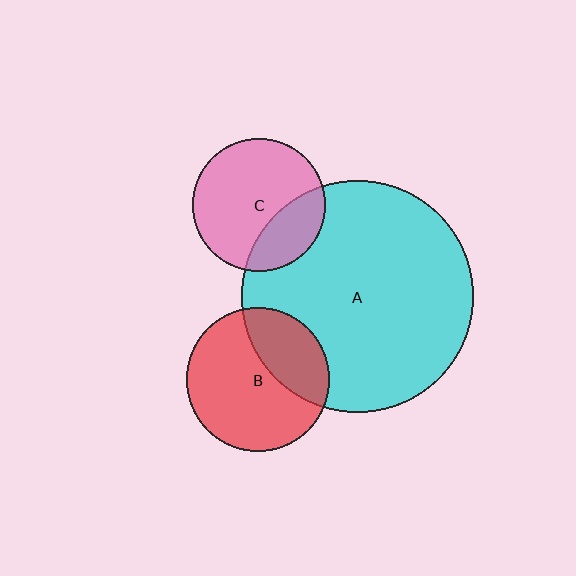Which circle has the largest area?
Circle A (cyan).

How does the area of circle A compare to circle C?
Approximately 3.0 times.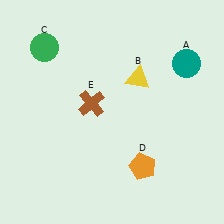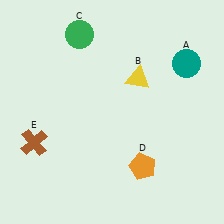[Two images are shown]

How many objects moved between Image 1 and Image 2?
2 objects moved between the two images.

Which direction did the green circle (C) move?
The green circle (C) moved right.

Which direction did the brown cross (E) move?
The brown cross (E) moved left.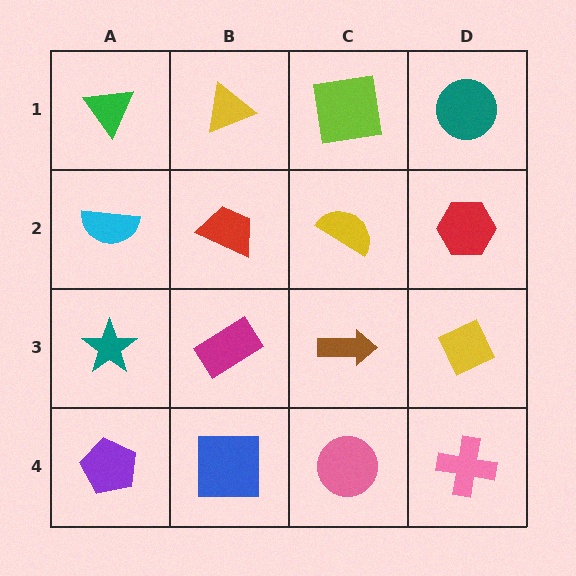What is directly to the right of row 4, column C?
A pink cross.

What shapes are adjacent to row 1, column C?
A yellow semicircle (row 2, column C), a yellow triangle (row 1, column B), a teal circle (row 1, column D).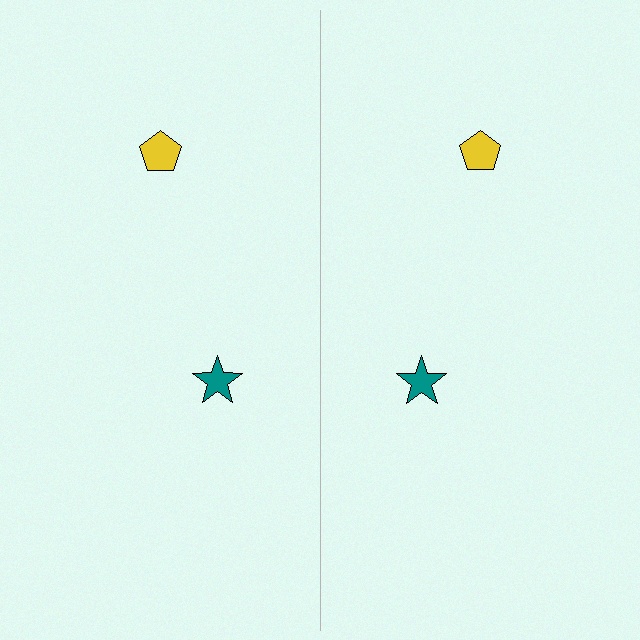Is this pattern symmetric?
Yes, this pattern has bilateral (reflection) symmetry.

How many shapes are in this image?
There are 4 shapes in this image.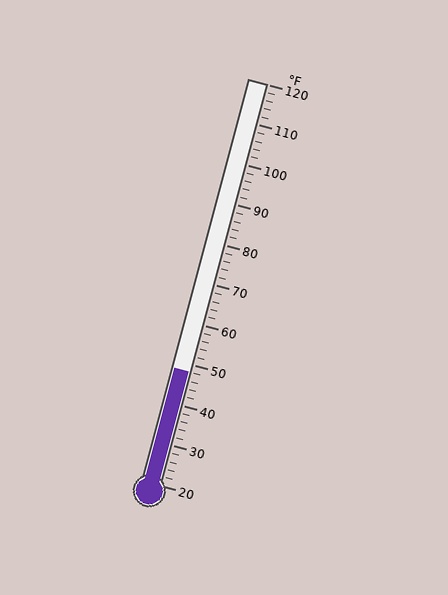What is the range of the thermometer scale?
The thermometer scale ranges from 20°F to 120°F.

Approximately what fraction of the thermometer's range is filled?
The thermometer is filled to approximately 30% of its range.